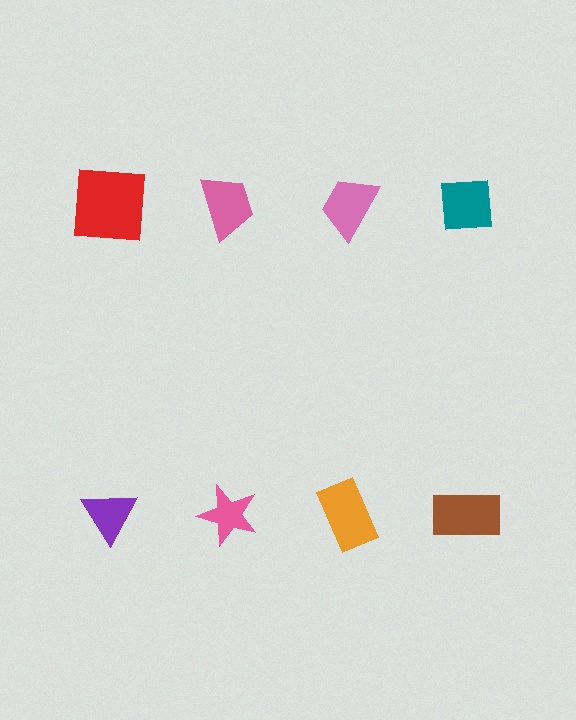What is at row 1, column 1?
A red square.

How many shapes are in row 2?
4 shapes.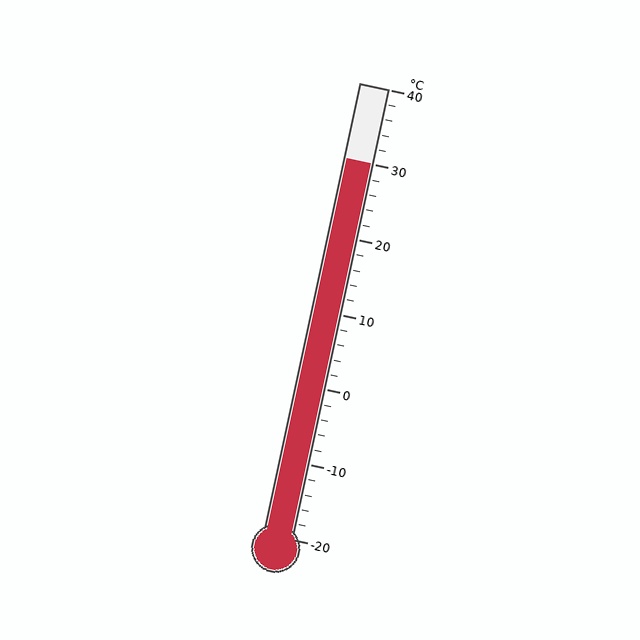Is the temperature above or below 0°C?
The temperature is above 0°C.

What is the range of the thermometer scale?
The thermometer scale ranges from -20°C to 40°C.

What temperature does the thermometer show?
The thermometer shows approximately 30°C.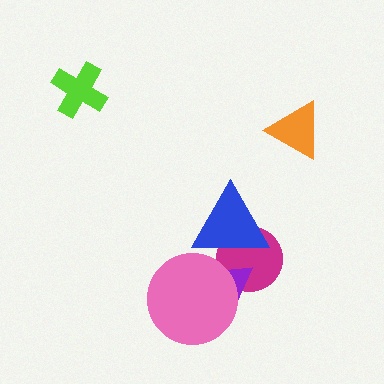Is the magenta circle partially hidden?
Yes, it is partially covered by another shape.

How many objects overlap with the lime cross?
0 objects overlap with the lime cross.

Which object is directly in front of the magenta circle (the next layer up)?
The purple triangle is directly in front of the magenta circle.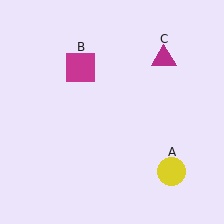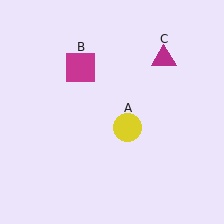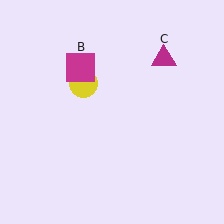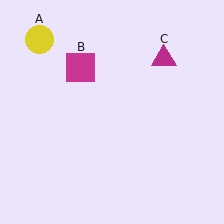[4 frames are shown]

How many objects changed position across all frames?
1 object changed position: yellow circle (object A).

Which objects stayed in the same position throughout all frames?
Magenta square (object B) and magenta triangle (object C) remained stationary.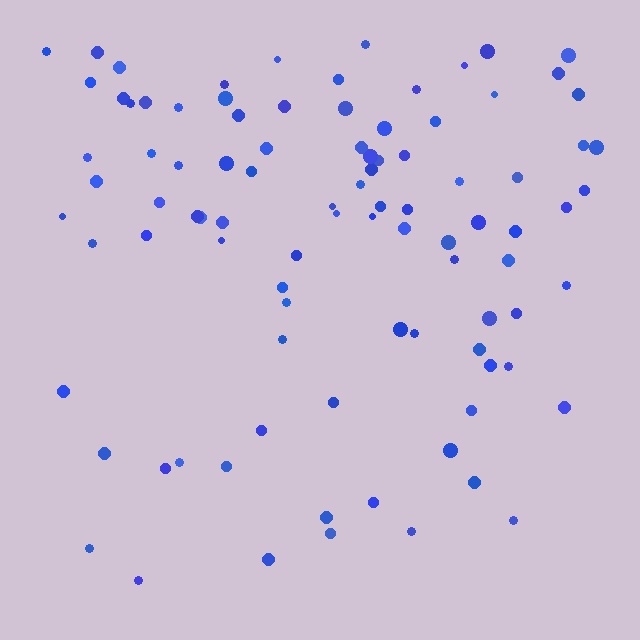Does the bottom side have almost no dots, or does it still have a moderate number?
Still a moderate number, just noticeably fewer than the top.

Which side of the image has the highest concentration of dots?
The top.